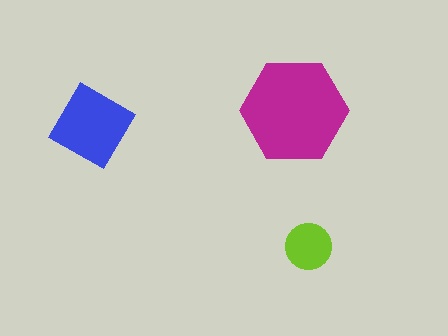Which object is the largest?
The magenta hexagon.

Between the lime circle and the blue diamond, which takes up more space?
The blue diamond.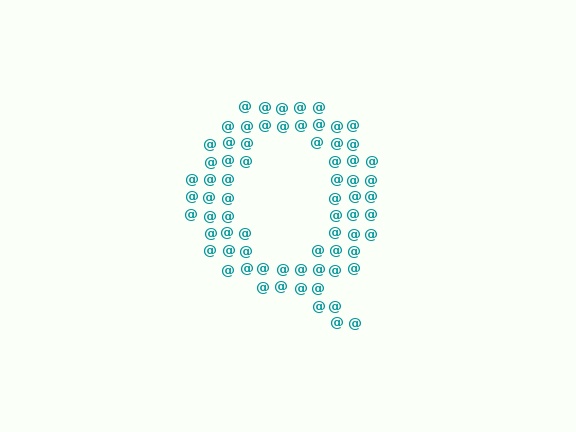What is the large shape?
The large shape is the letter Q.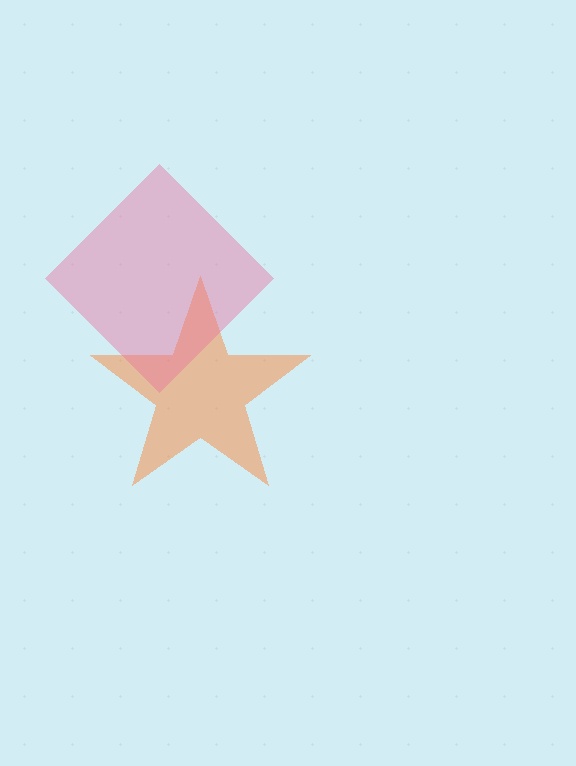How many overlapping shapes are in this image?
There are 2 overlapping shapes in the image.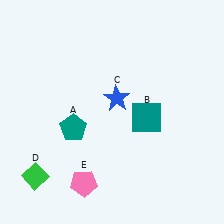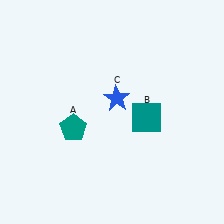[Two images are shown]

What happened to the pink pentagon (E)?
The pink pentagon (E) was removed in Image 2. It was in the bottom-left area of Image 1.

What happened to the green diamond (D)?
The green diamond (D) was removed in Image 2. It was in the bottom-left area of Image 1.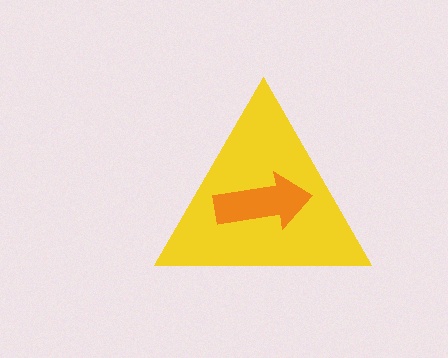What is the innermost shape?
The orange arrow.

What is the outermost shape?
The yellow triangle.